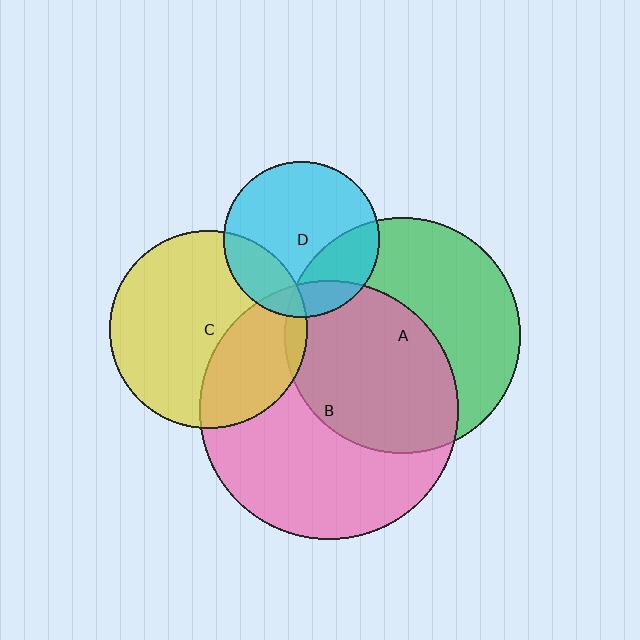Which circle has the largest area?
Circle B (pink).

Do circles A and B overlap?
Yes.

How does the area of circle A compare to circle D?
Approximately 2.3 times.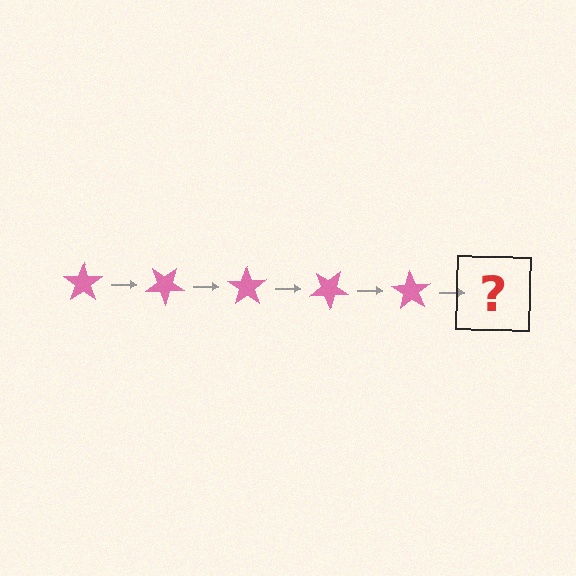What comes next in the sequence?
The next element should be a pink star rotated 175 degrees.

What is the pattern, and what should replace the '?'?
The pattern is that the star rotates 35 degrees each step. The '?' should be a pink star rotated 175 degrees.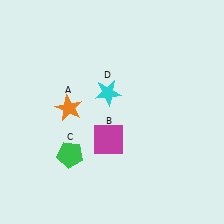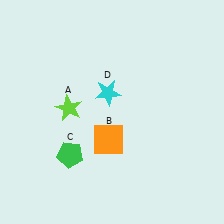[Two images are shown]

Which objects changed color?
A changed from orange to lime. B changed from magenta to orange.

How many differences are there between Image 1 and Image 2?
There are 2 differences between the two images.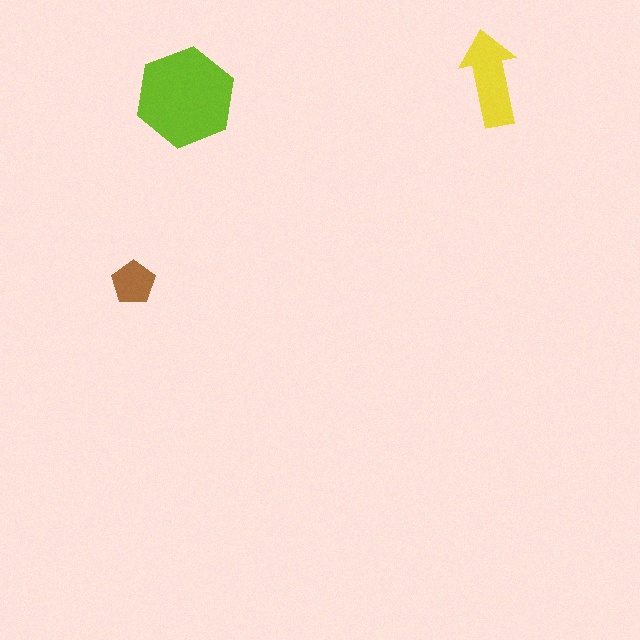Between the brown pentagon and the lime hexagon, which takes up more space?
The lime hexagon.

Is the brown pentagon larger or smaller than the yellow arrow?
Smaller.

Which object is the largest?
The lime hexagon.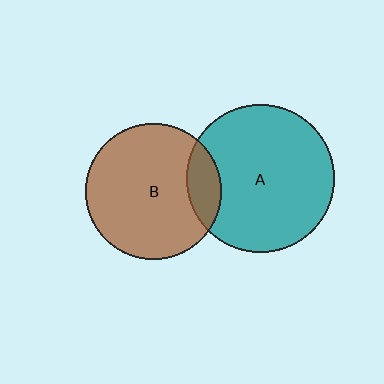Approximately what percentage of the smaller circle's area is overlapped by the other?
Approximately 15%.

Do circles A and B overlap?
Yes.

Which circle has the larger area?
Circle A (teal).